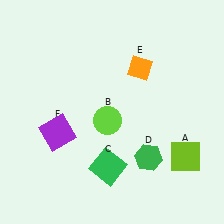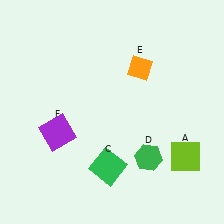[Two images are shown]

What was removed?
The lime circle (B) was removed in Image 2.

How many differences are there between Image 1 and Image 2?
There is 1 difference between the two images.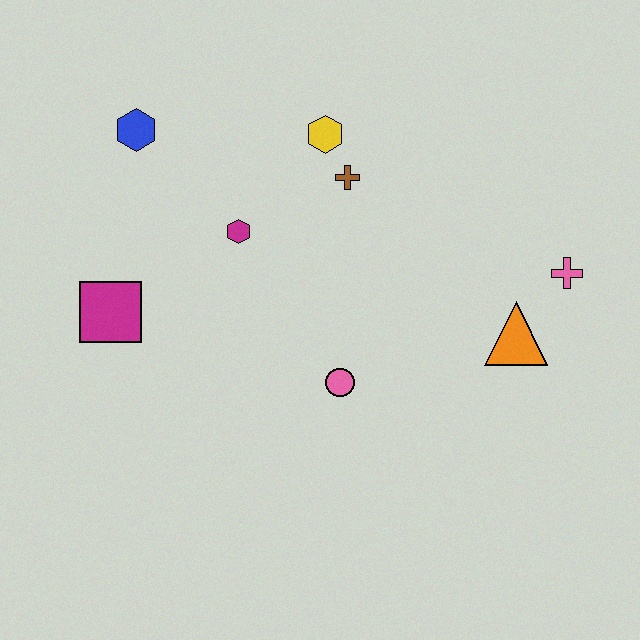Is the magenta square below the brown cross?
Yes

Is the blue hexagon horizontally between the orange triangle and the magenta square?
Yes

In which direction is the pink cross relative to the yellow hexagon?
The pink cross is to the right of the yellow hexagon.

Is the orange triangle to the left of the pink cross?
Yes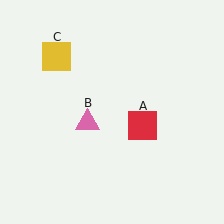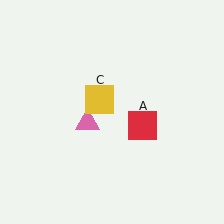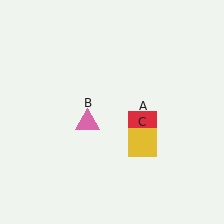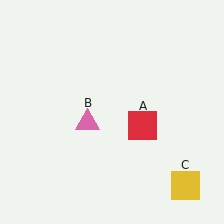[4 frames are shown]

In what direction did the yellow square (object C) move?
The yellow square (object C) moved down and to the right.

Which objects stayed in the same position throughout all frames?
Red square (object A) and pink triangle (object B) remained stationary.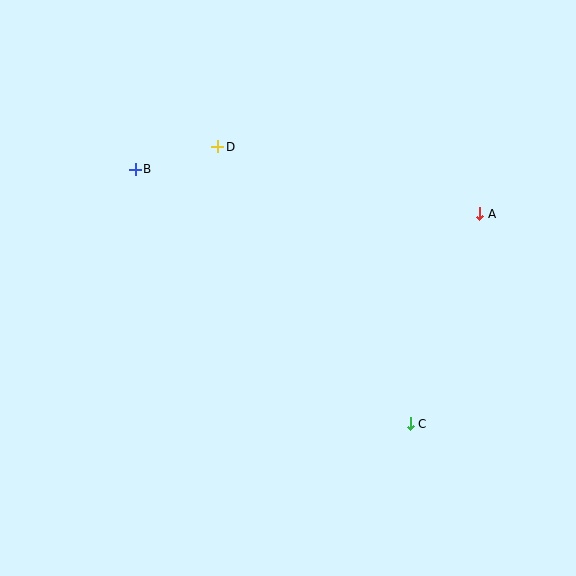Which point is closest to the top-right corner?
Point A is closest to the top-right corner.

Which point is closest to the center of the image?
Point D at (218, 147) is closest to the center.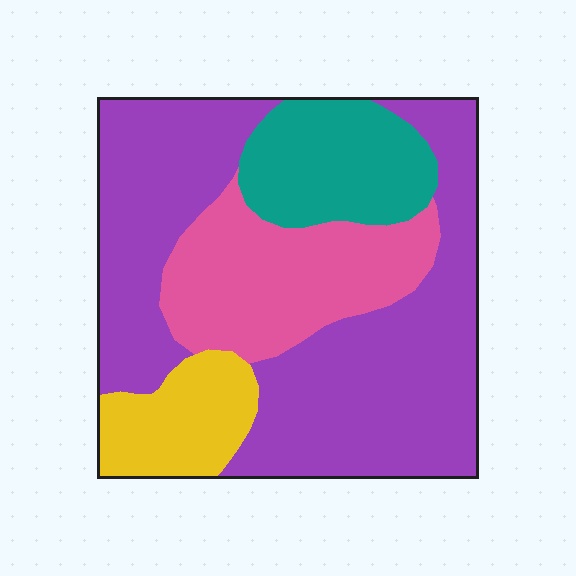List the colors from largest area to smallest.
From largest to smallest: purple, pink, teal, yellow.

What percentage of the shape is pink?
Pink takes up about one fifth (1/5) of the shape.